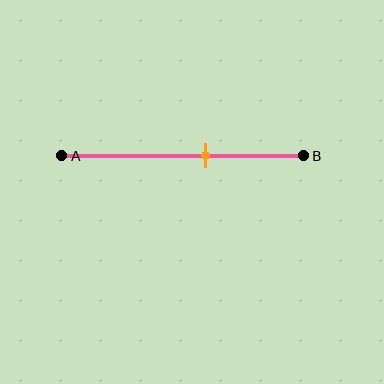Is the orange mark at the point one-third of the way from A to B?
No, the mark is at about 60% from A, not at the 33% one-third point.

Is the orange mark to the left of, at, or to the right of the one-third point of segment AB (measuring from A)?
The orange mark is to the right of the one-third point of segment AB.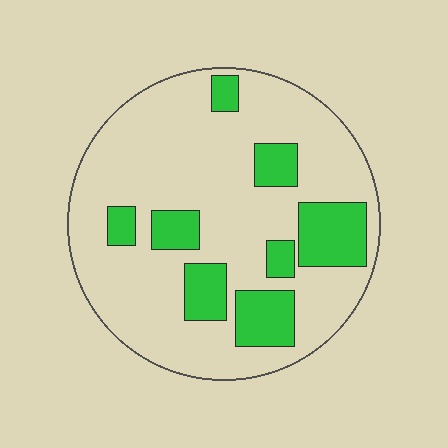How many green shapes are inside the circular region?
8.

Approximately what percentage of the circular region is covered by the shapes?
Approximately 25%.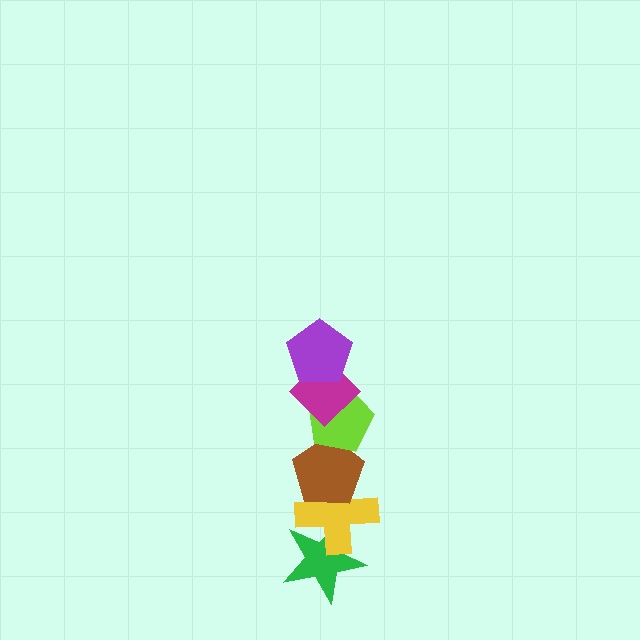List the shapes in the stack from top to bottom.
From top to bottom: the purple pentagon, the magenta diamond, the lime pentagon, the brown pentagon, the yellow cross, the green star.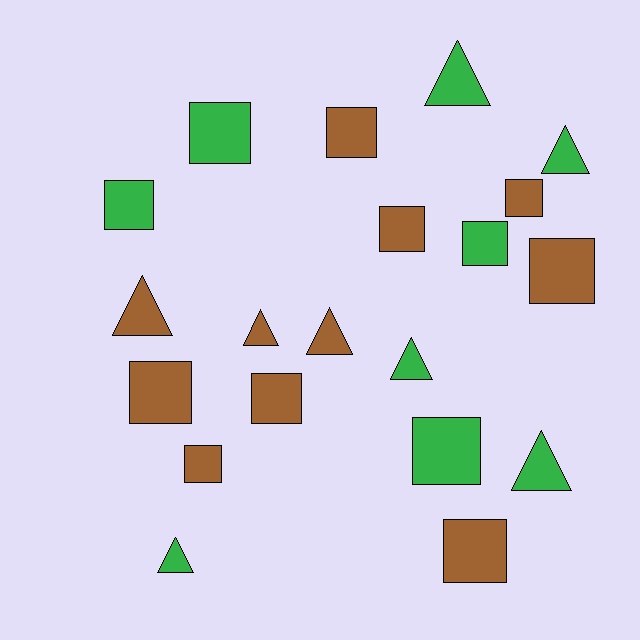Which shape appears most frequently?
Square, with 12 objects.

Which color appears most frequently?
Brown, with 11 objects.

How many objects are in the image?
There are 20 objects.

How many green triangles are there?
There are 5 green triangles.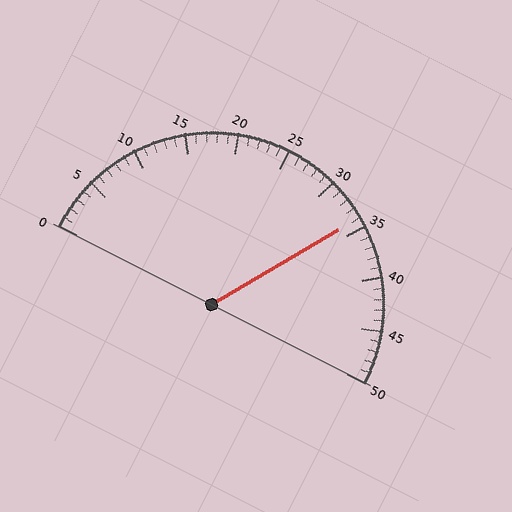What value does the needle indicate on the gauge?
The needle indicates approximately 34.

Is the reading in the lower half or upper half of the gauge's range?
The reading is in the upper half of the range (0 to 50).